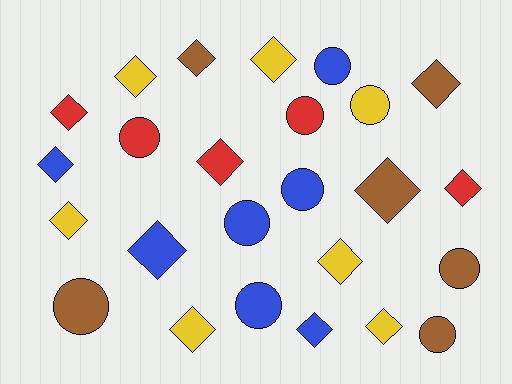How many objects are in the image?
There are 25 objects.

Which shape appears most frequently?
Diamond, with 15 objects.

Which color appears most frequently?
Yellow, with 7 objects.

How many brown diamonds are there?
There are 3 brown diamonds.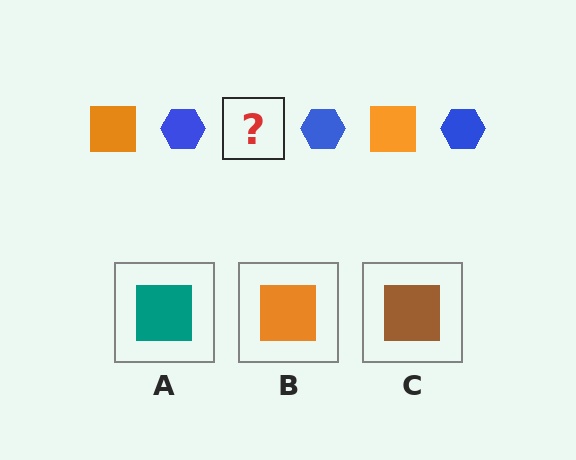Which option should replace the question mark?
Option B.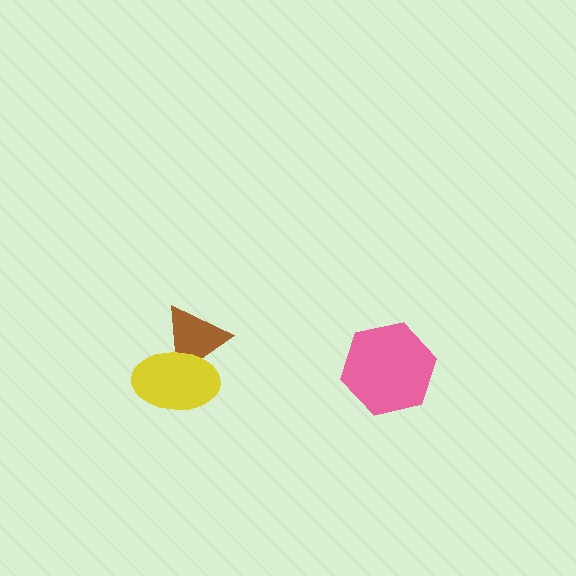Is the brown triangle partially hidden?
Yes, it is partially covered by another shape.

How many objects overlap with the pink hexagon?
0 objects overlap with the pink hexagon.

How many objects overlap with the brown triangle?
1 object overlaps with the brown triangle.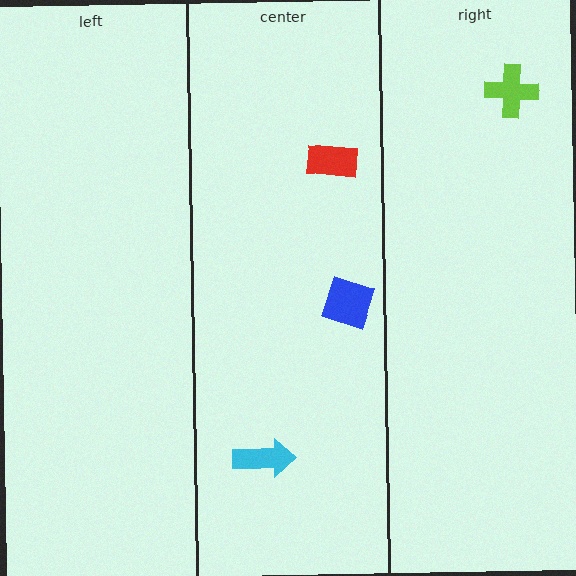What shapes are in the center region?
The red rectangle, the cyan arrow, the blue diamond.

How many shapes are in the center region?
3.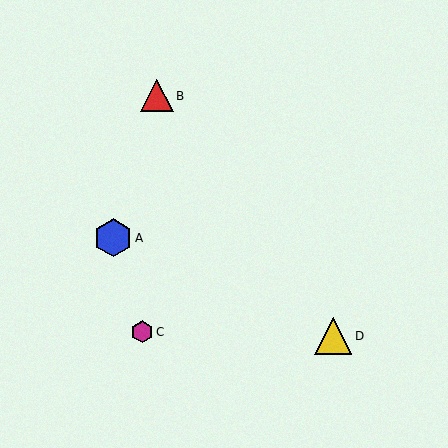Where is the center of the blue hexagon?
The center of the blue hexagon is at (113, 238).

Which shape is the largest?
The blue hexagon (labeled A) is the largest.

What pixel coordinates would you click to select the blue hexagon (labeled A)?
Click at (113, 238) to select the blue hexagon A.